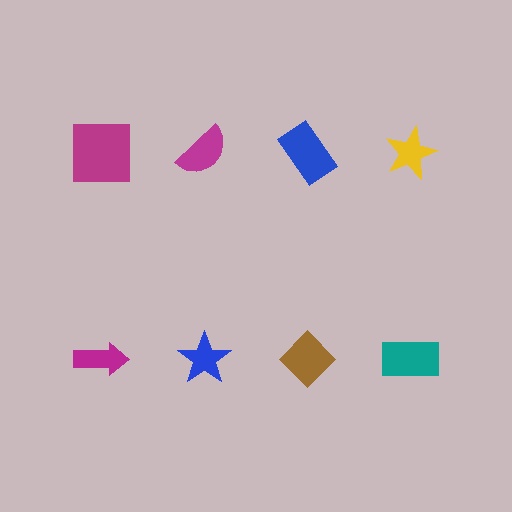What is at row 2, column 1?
A magenta arrow.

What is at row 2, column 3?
A brown diamond.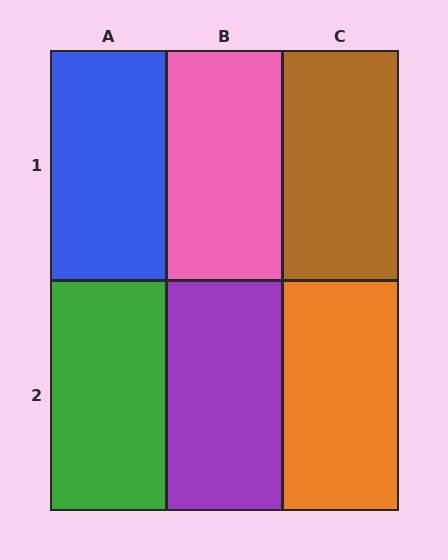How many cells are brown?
1 cell is brown.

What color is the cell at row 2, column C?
Orange.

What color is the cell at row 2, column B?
Purple.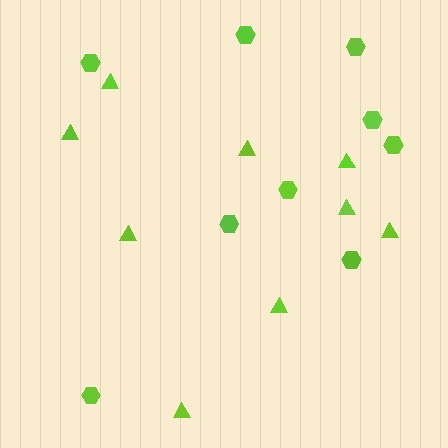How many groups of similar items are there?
There are 2 groups: one group of hexagons (9) and one group of triangles (9).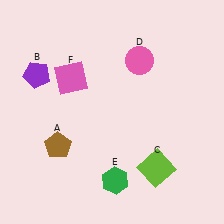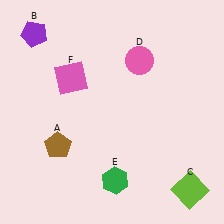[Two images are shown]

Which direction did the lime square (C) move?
The lime square (C) moved right.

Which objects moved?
The objects that moved are: the purple pentagon (B), the lime square (C).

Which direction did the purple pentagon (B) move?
The purple pentagon (B) moved up.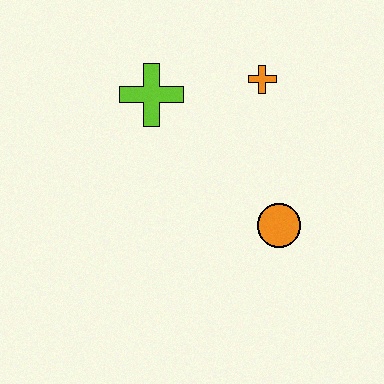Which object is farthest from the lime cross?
The orange circle is farthest from the lime cross.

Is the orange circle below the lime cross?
Yes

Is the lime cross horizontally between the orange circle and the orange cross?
No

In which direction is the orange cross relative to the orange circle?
The orange cross is above the orange circle.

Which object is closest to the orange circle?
The orange cross is closest to the orange circle.